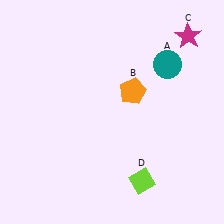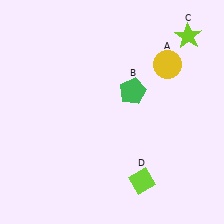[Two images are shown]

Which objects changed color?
A changed from teal to yellow. B changed from orange to green. C changed from magenta to lime.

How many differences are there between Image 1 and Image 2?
There are 3 differences between the two images.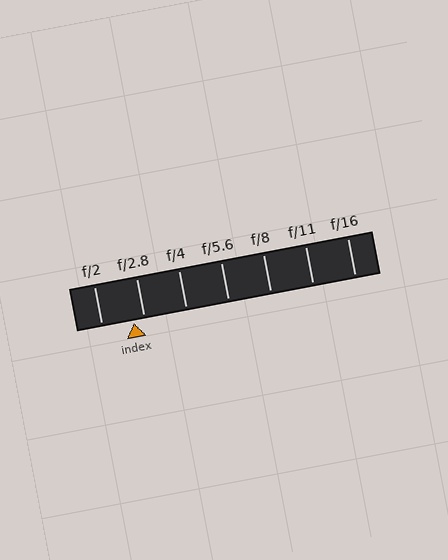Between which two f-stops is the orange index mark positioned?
The index mark is between f/2 and f/2.8.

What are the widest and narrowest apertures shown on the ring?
The widest aperture shown is f/2 and the narrowest is f/16.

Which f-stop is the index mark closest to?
The index mark is closest to f/2.8.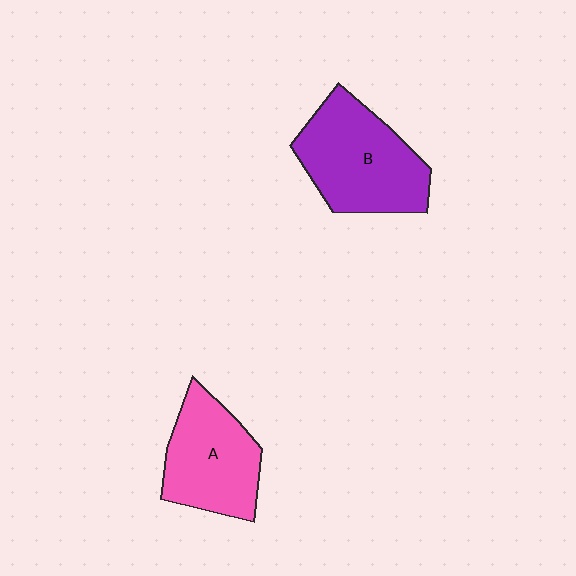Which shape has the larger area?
Shape B (purple).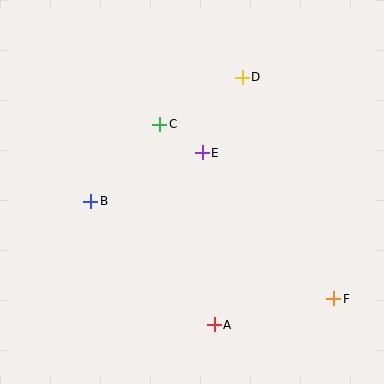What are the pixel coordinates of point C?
Point C is at (160, 124).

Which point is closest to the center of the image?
Point E at (202, 153) is closest to the center.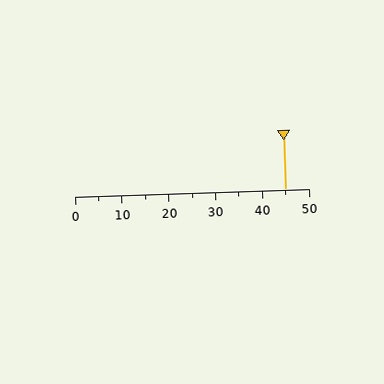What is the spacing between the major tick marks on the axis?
The major ticks are spaced 10 apart.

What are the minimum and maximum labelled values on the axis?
The axis runs from 0 to 50.